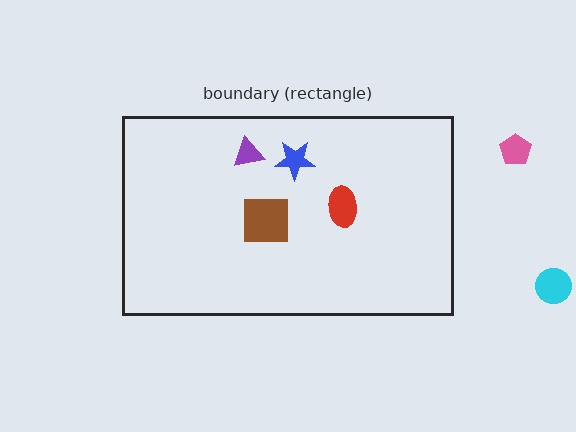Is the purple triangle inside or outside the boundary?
Inside.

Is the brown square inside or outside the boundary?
Inside.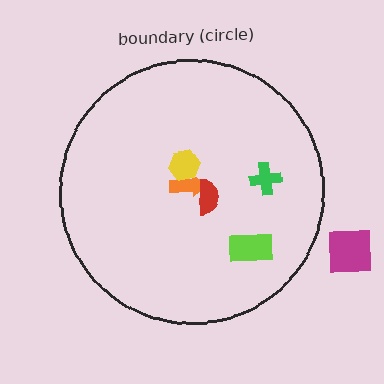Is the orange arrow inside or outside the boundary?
Inside.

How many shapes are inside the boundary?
5 inside, 1 outside.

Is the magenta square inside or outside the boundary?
Outside.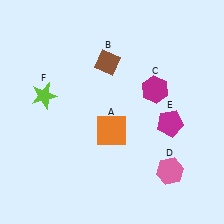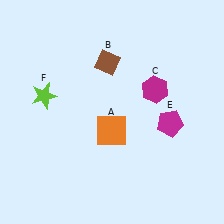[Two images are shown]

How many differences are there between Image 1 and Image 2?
There is 1 difference between the two images.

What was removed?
The pink hexagon (D) was removed in Image 2.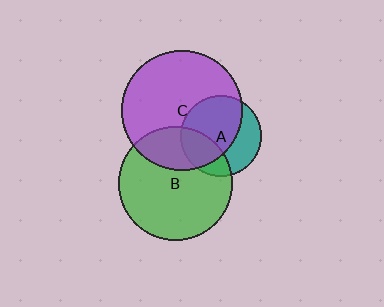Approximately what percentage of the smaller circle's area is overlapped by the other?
Approximately 30%.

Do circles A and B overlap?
Yes.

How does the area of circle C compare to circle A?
Approximately 2.2 times.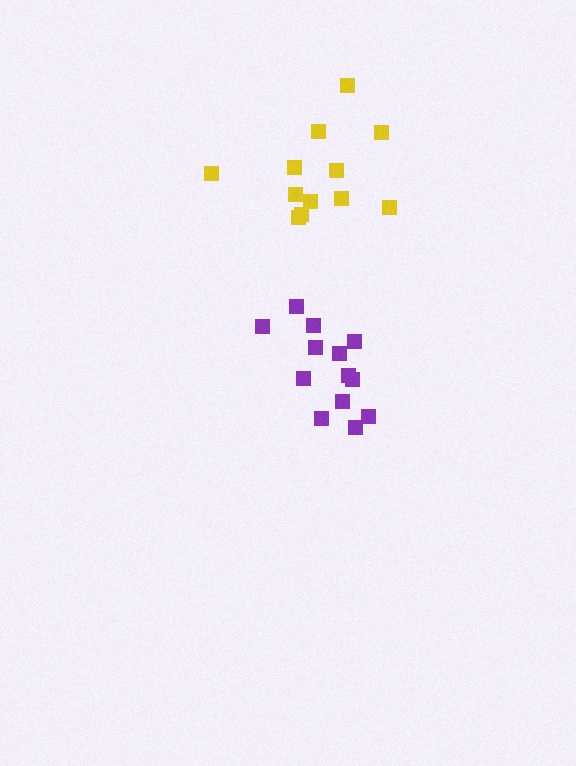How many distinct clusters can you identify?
There are 2 distinct clusters.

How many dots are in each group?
Group 1: 13 dots, Group 2: 12 dots (25 total).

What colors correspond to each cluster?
The clusters are colored: purple, yellow.